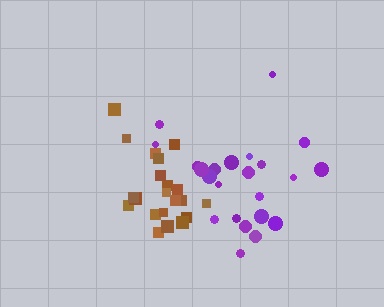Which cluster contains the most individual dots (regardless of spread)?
Purple (23).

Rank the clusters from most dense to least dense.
brown, purple.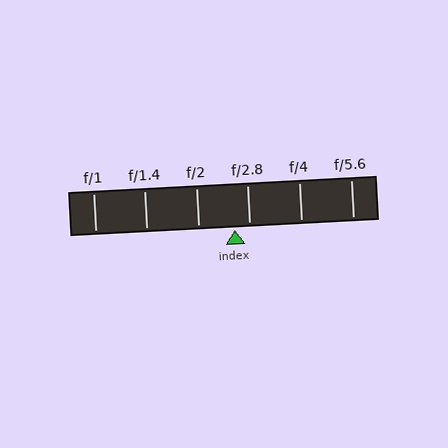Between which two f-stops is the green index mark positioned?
The index mark is between f/2 and f/2.8.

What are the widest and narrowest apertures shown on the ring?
The widest aperture shown is f/1 and the narrowest is f/5.6.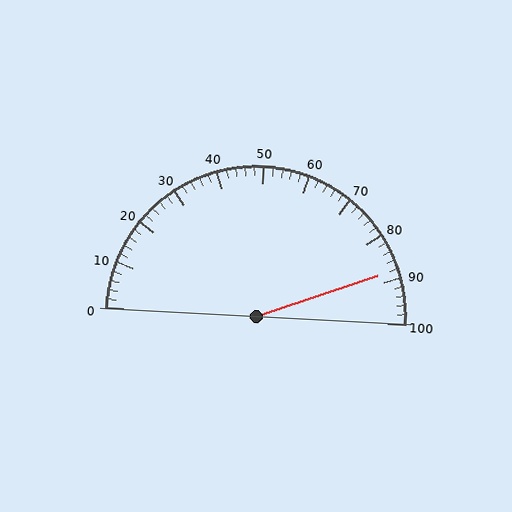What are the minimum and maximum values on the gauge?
The gauge ranges from 0 to 100.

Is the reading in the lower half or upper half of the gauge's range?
The reading is in the upper half of the range (0 to 100).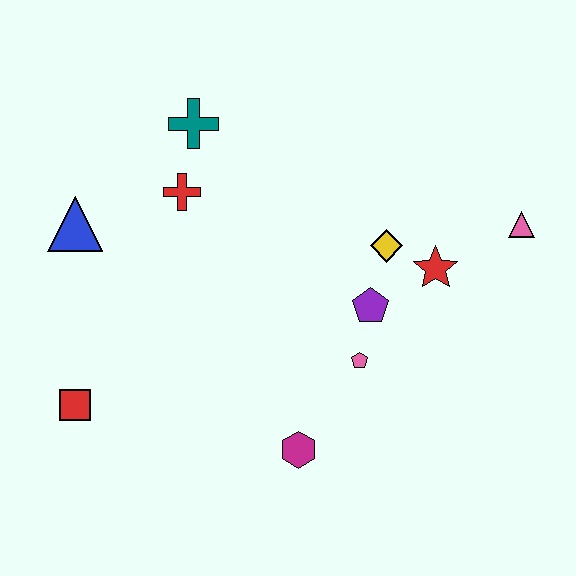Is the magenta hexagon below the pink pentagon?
Yes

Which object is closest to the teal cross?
The red cross is closest to the teal cross.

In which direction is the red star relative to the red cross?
The red star is to the right of the red cross.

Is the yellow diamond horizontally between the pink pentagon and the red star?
Yes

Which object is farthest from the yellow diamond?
The red square is farthest from the yellow diamond.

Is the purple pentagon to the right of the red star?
No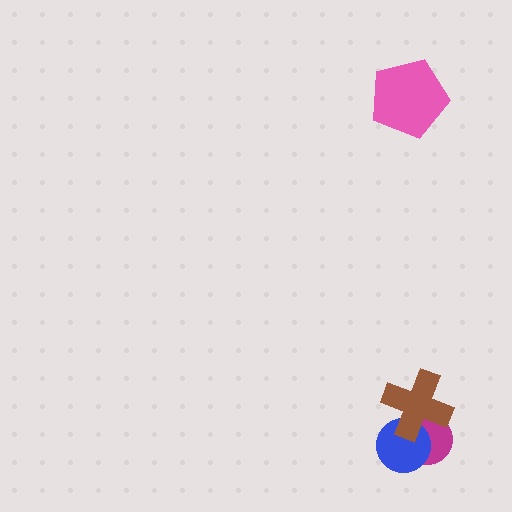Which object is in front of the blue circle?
The brown cross is in front of the blue circle.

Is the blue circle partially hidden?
Yes, it is partially covered by another shape.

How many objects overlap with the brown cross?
2 objects overlap with the brown cross.